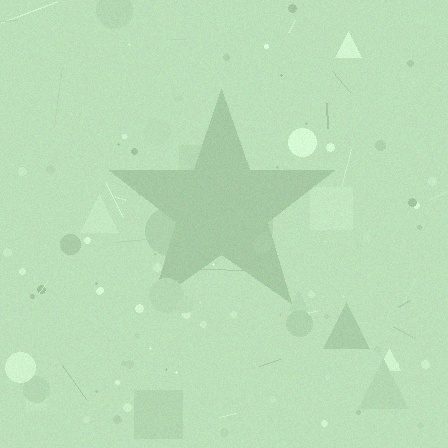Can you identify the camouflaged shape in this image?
The camouflaged shape is a star.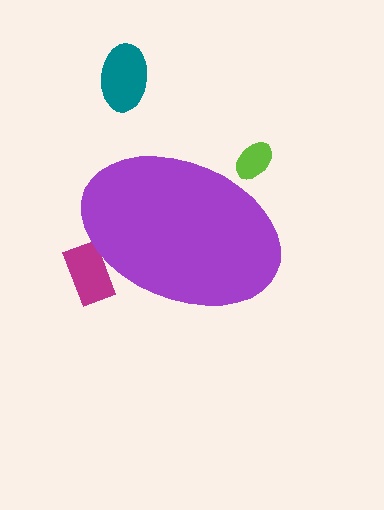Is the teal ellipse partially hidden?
No, the teal ellipse is fully visible.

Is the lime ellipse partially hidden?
Yes, the lime ellipse is partially hidden behind the purple ellipse.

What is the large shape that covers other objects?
A purple ellipse.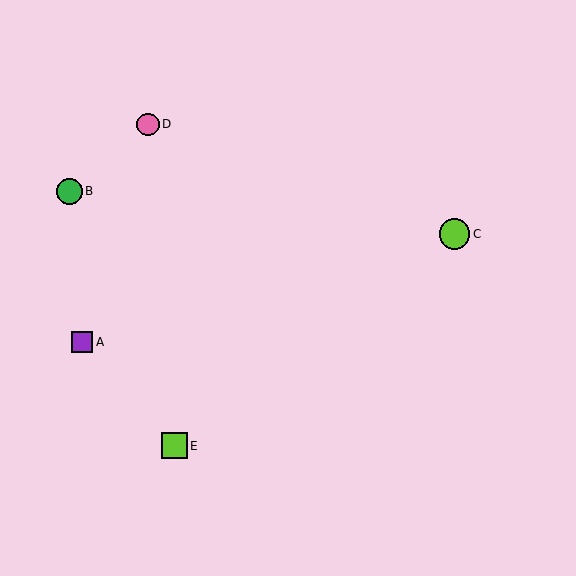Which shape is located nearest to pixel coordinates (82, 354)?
The purple square (labeled A) at (82, 342) is nearest to that location.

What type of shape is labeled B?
Shape B is a green circle.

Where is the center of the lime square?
The center of the lime square is at (174, 446).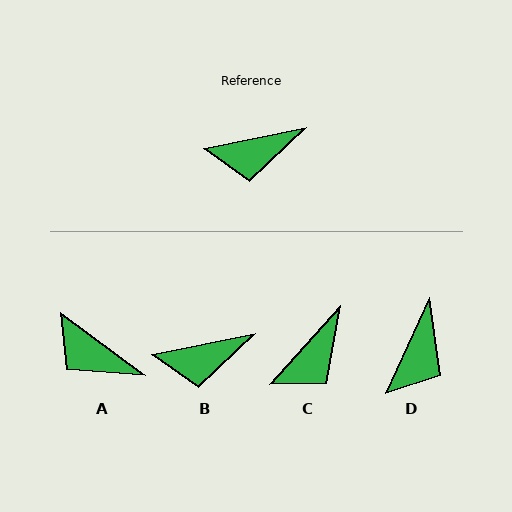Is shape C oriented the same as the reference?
No, it is off by about 37 degrees.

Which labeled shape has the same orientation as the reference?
B.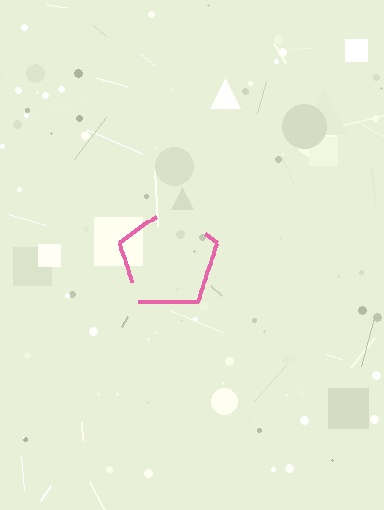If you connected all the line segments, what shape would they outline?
They would outline a pentagon.